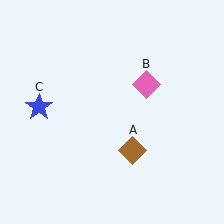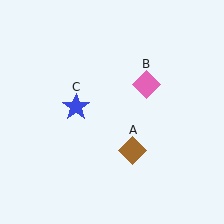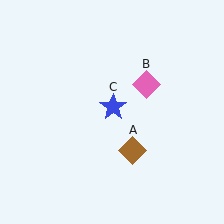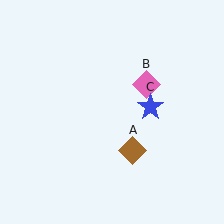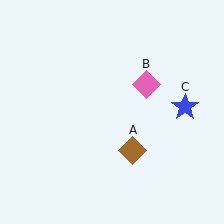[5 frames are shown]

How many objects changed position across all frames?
1 object changed position: blue star (object C).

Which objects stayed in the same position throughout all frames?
Brown diamond (object A) and pink diamond (object B) remained stationary.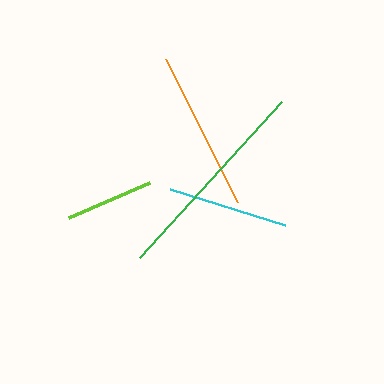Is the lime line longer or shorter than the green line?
The green line is longer than the lime line.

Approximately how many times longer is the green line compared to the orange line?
The green line is approximately 1.3 times the length of the orange line.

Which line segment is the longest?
The green line is the longest at approximately 211 pixels.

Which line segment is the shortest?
The lime line is the shortest at approximately 88 pixels.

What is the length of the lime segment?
The lime segment is approximately 88 pixels long.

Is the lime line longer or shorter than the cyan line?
The cyan line is longer than the lime line.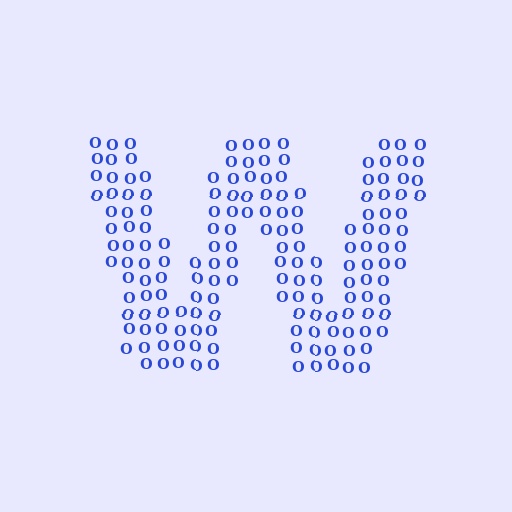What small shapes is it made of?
It is made of small letter O's.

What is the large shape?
The large shape is the letter W.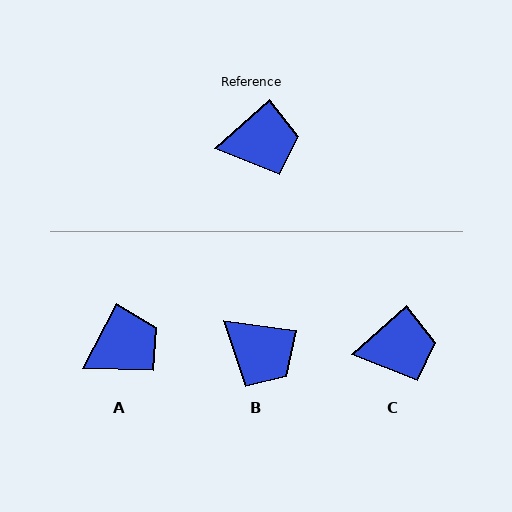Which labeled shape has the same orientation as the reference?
C.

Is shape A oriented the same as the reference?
No, it is off by about 21 degrees.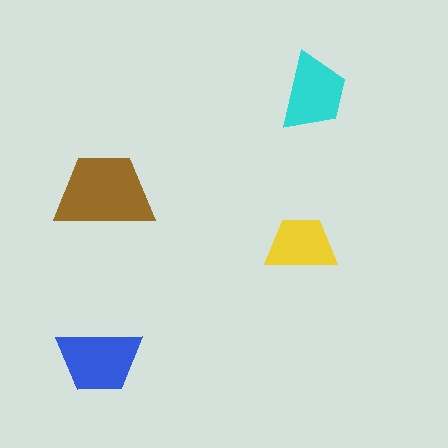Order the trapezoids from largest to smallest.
the brown one, the blue one, the cyan one, the yellow one.